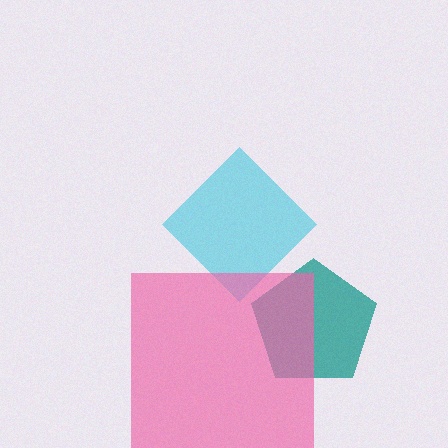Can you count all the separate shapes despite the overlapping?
Yes, there are 3 separate shapes.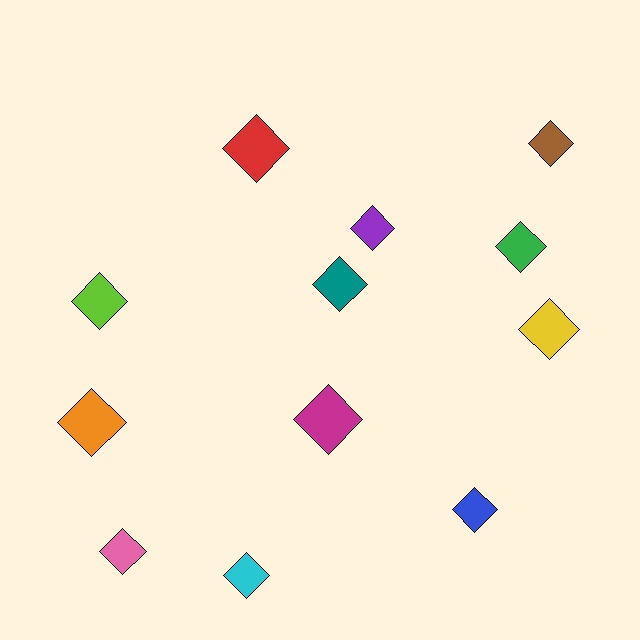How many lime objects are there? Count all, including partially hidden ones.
There is 1 lime object.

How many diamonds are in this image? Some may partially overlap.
There are 12 diamonds.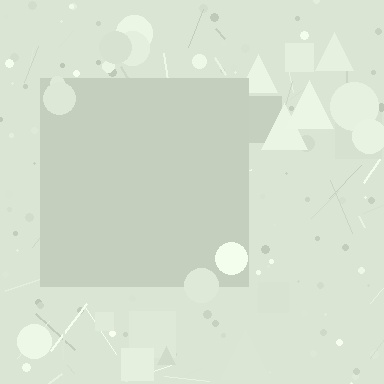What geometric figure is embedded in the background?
A square is embedded in the background.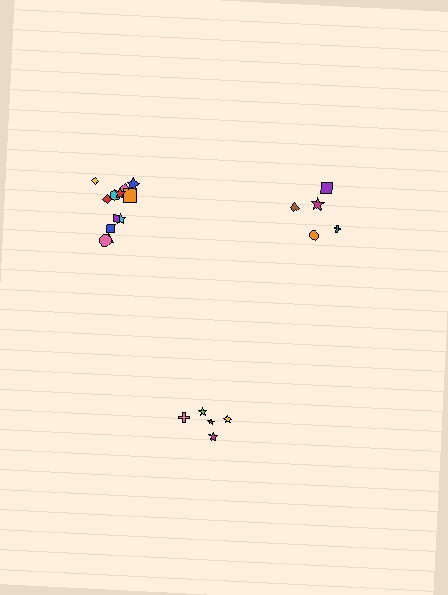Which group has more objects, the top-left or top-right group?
The top-left group.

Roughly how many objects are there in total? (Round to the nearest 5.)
Roughly 20 objects in total.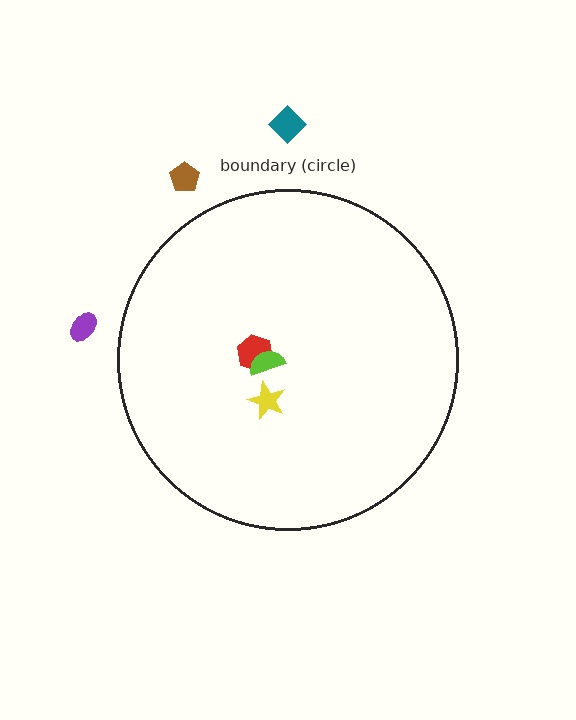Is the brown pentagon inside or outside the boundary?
Outside.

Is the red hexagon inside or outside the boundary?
Inside.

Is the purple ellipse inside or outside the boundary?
Outside.